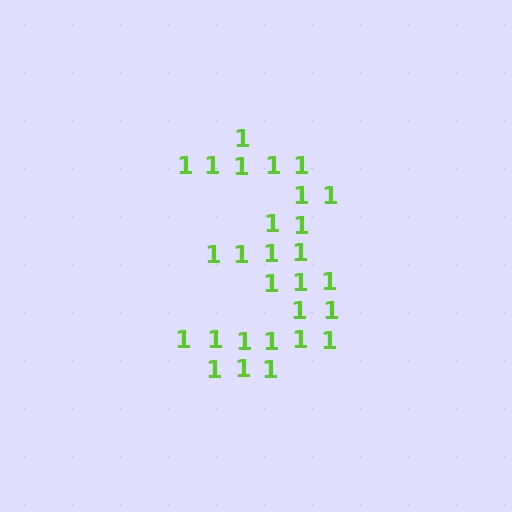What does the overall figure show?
The overall figure shows the digit 3.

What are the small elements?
The small elements are digit 1's.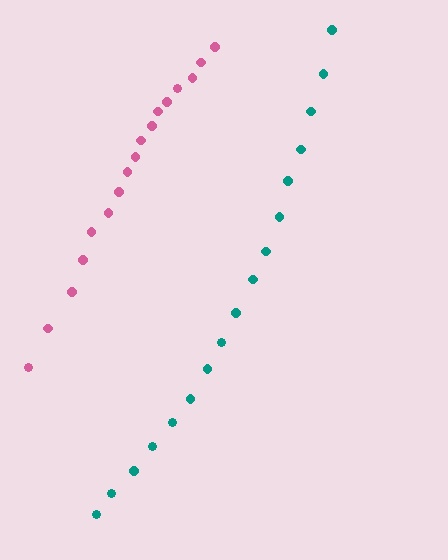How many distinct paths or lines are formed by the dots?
There are 2 distinct paths.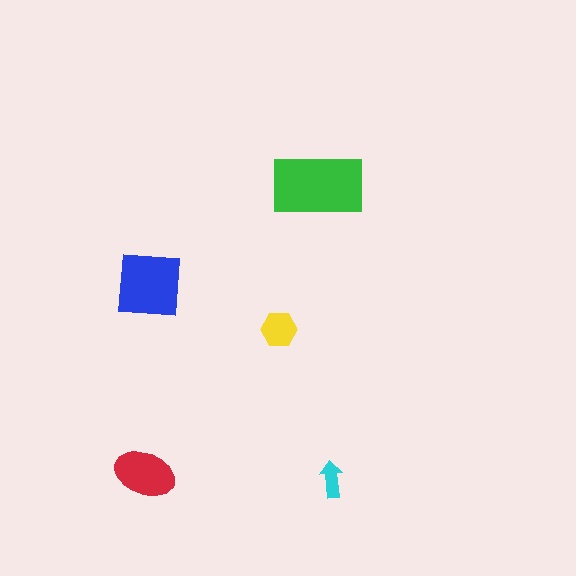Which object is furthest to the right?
The cyan arrow is rightmost.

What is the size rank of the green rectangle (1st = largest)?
1st.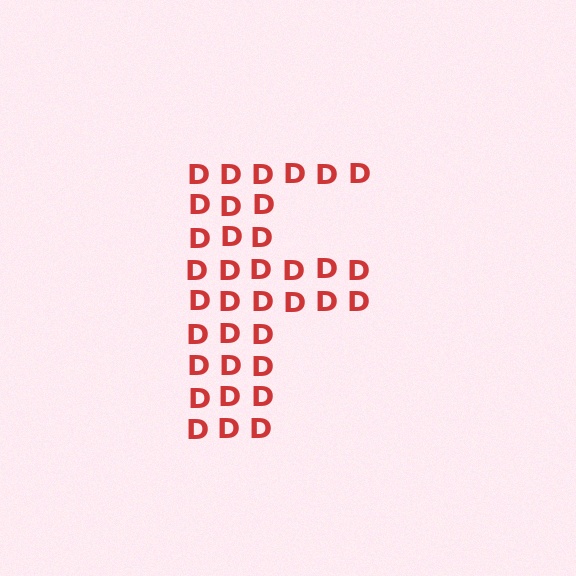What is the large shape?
The large shape is the letter F.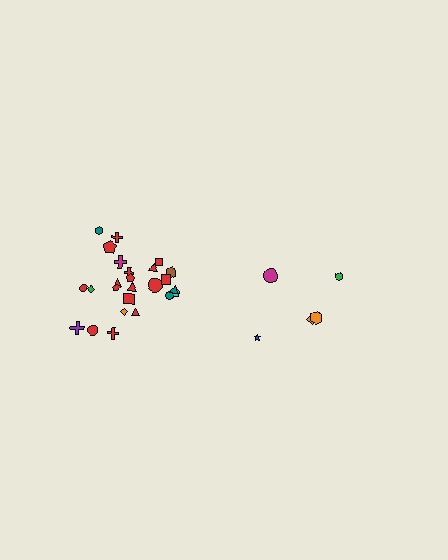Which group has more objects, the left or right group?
The left group.